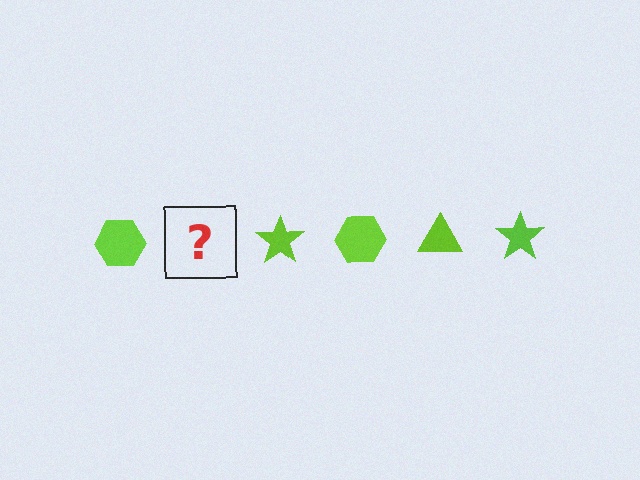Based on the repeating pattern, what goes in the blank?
The blank should be a lime triangle.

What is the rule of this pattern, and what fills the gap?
The rule is that the pattern cycles through hexagon, triangle, star shapes in lime. The gap should be filled with a lime triangle.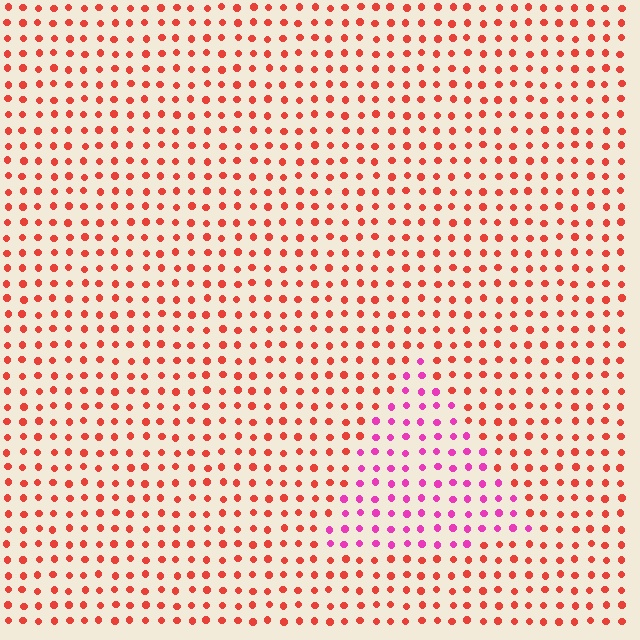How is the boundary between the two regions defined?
The boundary is defined purely by a slight shift in hue (about 47 degrees). Spacing, size, and orientation are identical on both sides.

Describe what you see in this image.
The image is filled with small red elements in a uniform arrangement. A triangle-shaped region is visible where the elements are tinted to a slightly different hue, forming a subtle color boundary.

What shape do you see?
I see a triangle.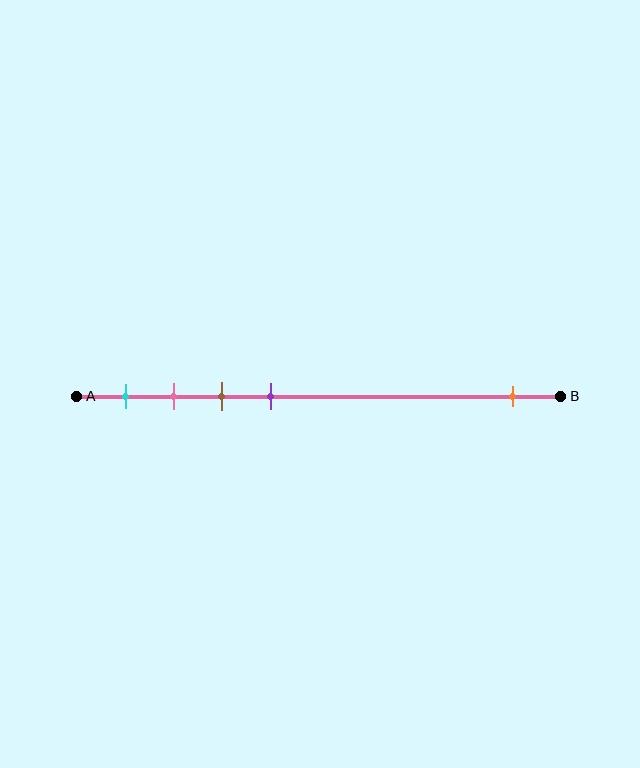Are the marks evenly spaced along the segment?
No, the marks are not evenly spaced.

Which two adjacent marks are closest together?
The pink and brown marks are the closest adjacent pair.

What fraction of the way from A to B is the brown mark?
The brown mark is approximately 30% (0.3) of the way from A to B.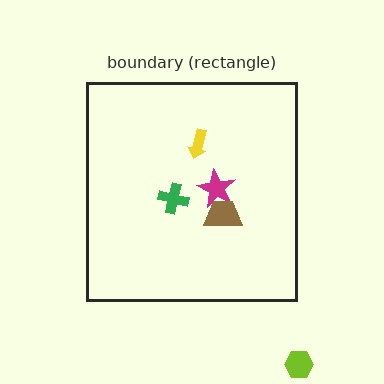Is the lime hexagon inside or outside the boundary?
Outside.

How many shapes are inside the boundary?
4 inside, 1 outside.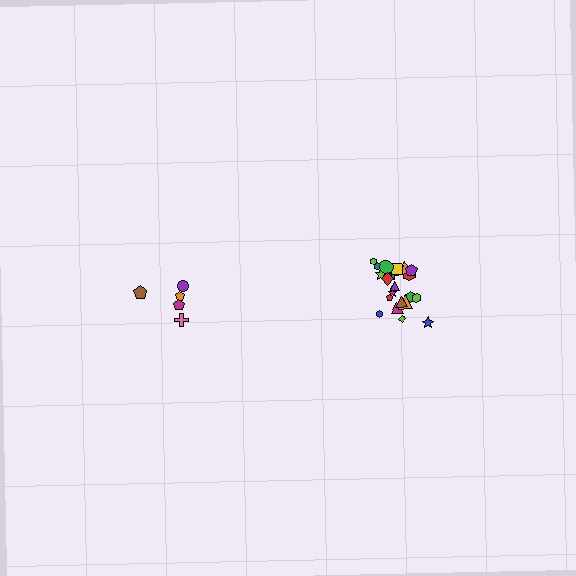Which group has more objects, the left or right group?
The right group.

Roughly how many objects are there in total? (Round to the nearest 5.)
Roughly 25 objects in total.